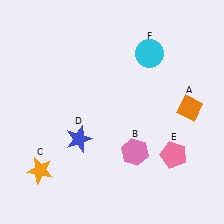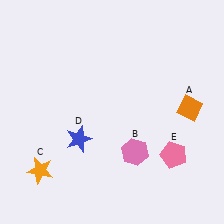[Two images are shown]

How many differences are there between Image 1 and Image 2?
There is 1 difference between the two images.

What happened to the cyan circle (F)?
The cyan circle (F) was removed in Image 2. It was in the top-right area of Image 1.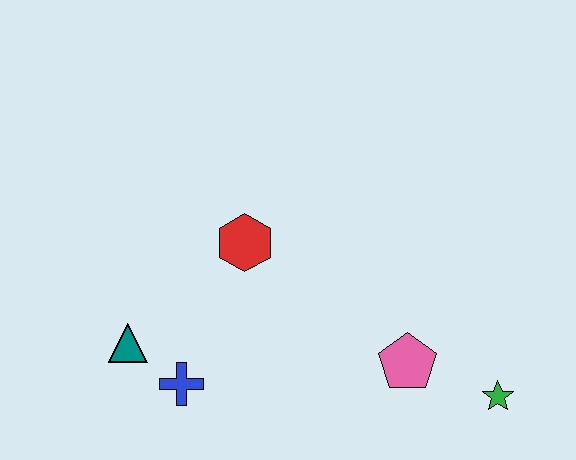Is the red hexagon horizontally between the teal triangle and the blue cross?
No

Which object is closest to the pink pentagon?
The green star is closest to the pink pentagon.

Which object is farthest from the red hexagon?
The green star is farthest from the red hexagon.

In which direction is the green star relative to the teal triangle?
The green star is to the right of the teal triangle.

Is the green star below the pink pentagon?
Yes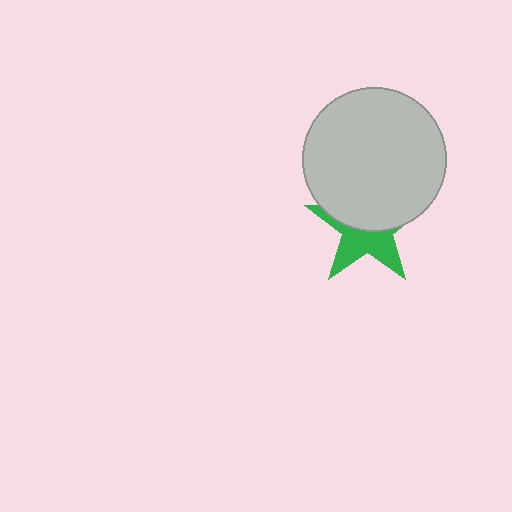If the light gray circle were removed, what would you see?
You would see the complete green star.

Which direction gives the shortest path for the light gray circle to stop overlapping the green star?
Moving up gives the shortest separation.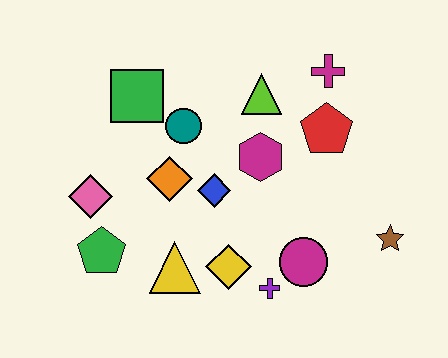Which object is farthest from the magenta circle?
The green square is farthest from the magenta circle.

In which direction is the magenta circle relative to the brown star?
The magenta circle is to the left of the brown star.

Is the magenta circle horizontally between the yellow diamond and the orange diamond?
No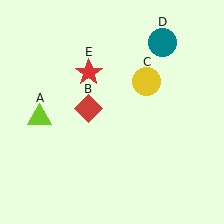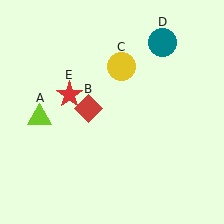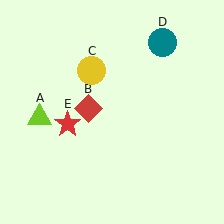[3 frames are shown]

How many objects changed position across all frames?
2 objects changed position: yellow circle (object C), red star (object E).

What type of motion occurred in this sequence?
The yellow circle (object C), red star (object E) rotated counterclockwise around the center of the scene.